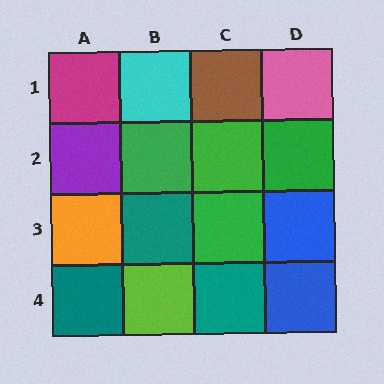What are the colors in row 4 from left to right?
Teal, lime, teal, blue.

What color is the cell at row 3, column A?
Orange.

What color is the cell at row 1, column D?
Pink.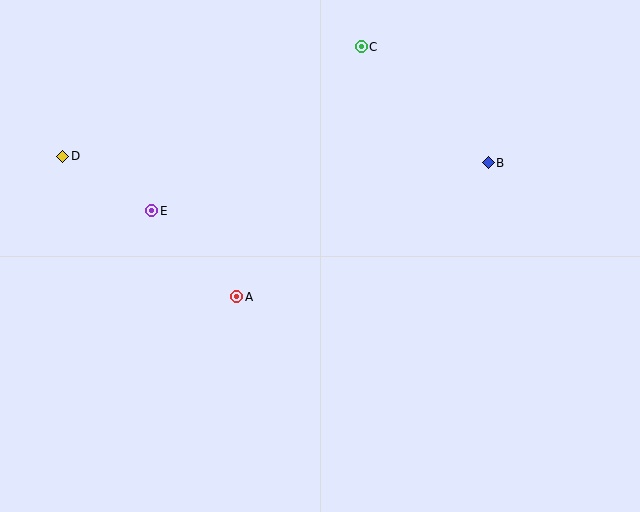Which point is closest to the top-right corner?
Point B is closest to the top-right corner.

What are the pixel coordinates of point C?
Point C is at (361, 47).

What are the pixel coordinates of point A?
Point A is at (237, 297).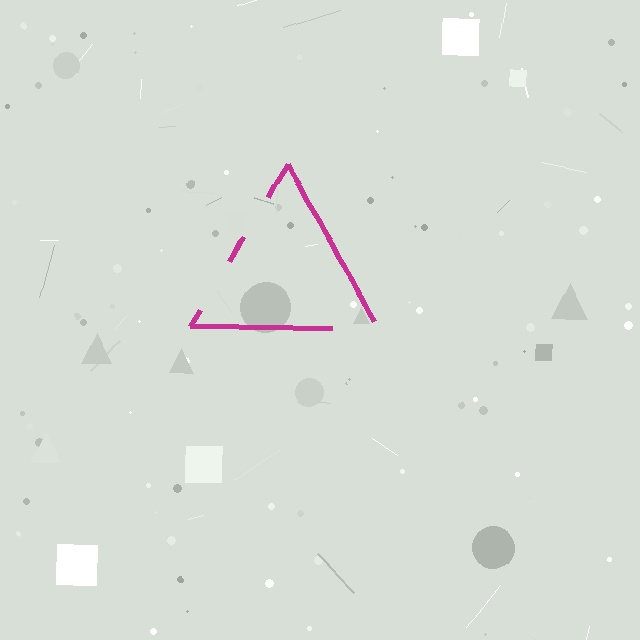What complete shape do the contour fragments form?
The contour fragments form a triangle.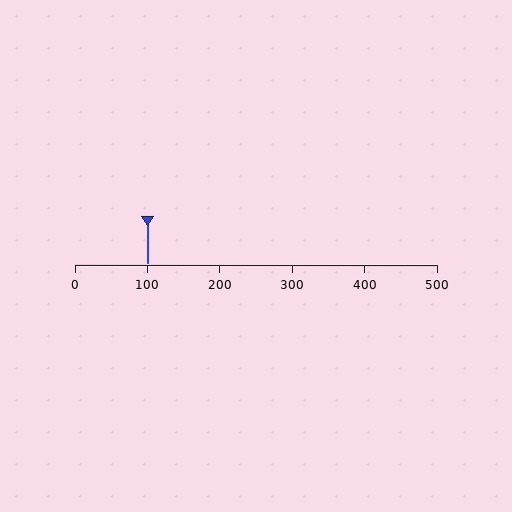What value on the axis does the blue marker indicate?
The marker indicates approximately 100.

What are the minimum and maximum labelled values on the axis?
The axis runs from 0 to 500.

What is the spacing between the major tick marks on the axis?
The major ticks are spaced 100 apart.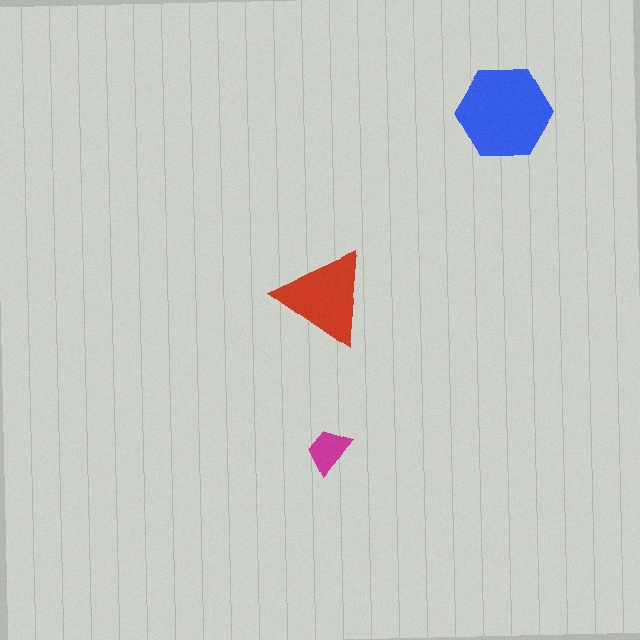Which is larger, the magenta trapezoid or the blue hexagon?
The blue hexagon.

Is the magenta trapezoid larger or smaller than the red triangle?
Smaller.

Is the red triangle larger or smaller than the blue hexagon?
Smaller.